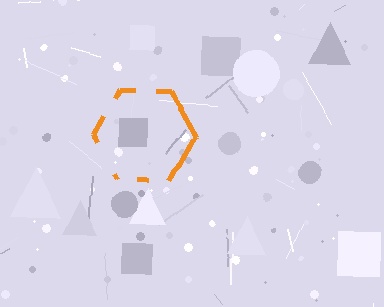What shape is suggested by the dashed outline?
The dashed outline suggests a hexagon.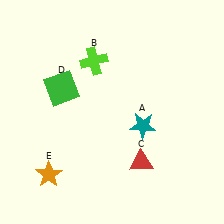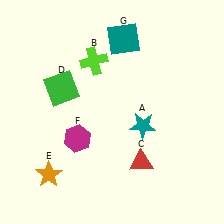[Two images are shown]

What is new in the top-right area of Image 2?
A teal square (G) was added in the top-right area of Image 2.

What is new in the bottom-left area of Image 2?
A magenta hexagon (F) was added in the bottom-left area of Image 2.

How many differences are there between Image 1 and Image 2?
There are 2 differences between the two images.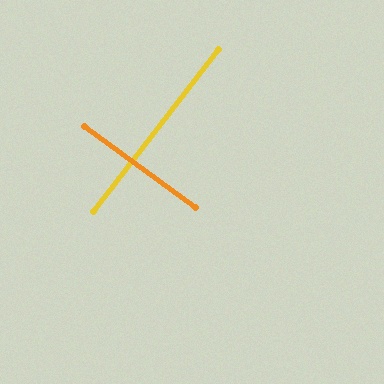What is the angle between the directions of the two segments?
Approximately 88 degrees.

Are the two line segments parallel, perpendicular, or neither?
Perpendicular — they meet at approximately 88°.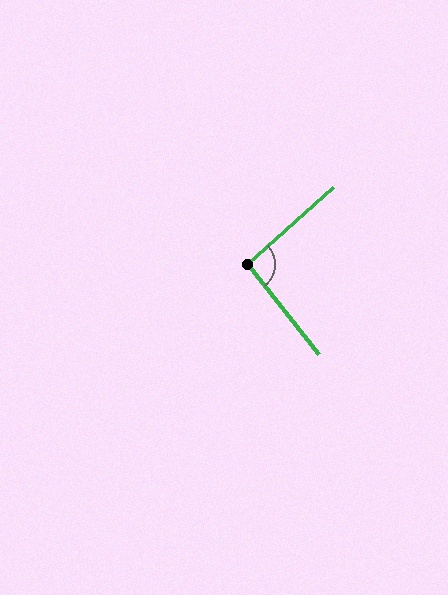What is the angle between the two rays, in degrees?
Approximately 94 degrees.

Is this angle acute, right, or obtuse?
It is approximately a right angle.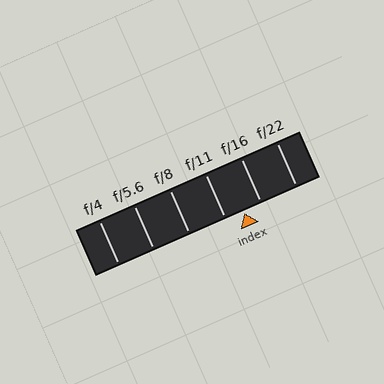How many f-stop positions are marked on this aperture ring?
There are 6 f-stop positions marked.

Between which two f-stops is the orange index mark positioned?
The index mark is between f/11 and f/16.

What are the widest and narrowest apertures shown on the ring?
The widest aperture shown is f/4 and the narrowest is f/22.